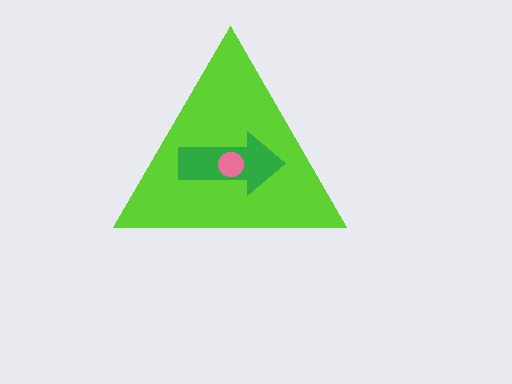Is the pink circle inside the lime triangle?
Yes.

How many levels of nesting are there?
3.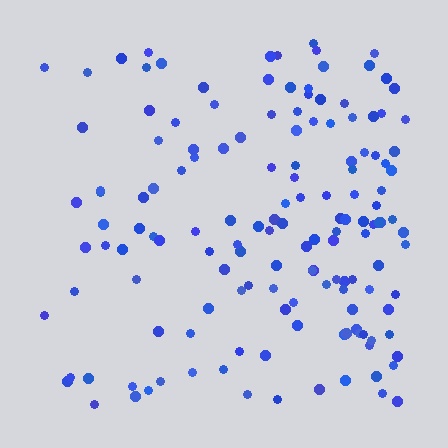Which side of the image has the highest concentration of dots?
The right.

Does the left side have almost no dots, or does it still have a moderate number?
Still a moderate number, just noticeably fewer than the right.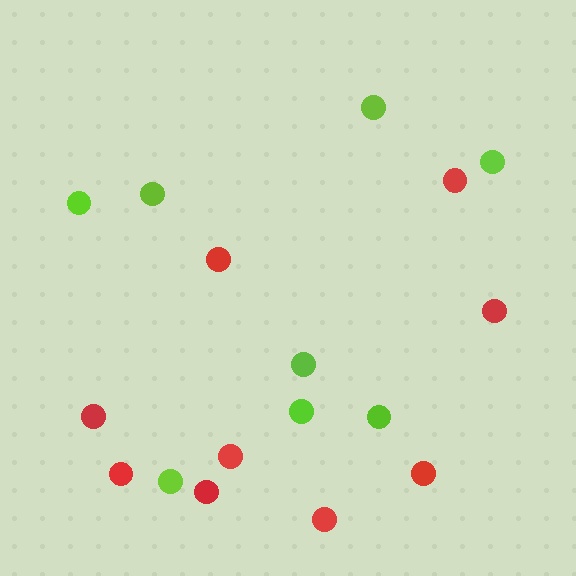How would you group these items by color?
There are 2 groups: one group of lime circles (8) and one group of red circles (9).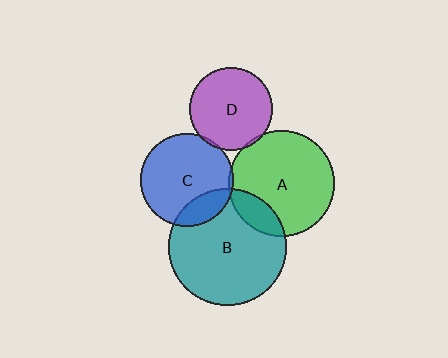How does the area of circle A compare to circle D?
Approximately 1.6 times.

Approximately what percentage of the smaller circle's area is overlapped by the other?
Approximately 5%.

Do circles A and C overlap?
Yes.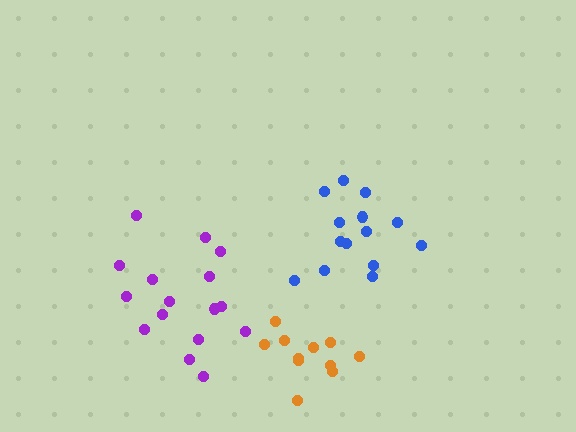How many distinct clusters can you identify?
There are 3 distinct clusters.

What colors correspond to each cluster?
The clusters are colored: purple, blue, orange.